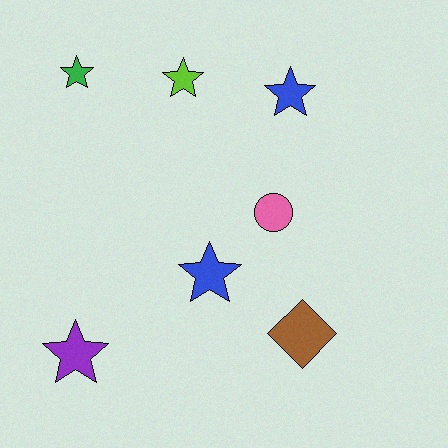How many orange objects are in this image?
There are no orange objects.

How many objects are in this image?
There are 7 objects.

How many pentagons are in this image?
There are no pentagons.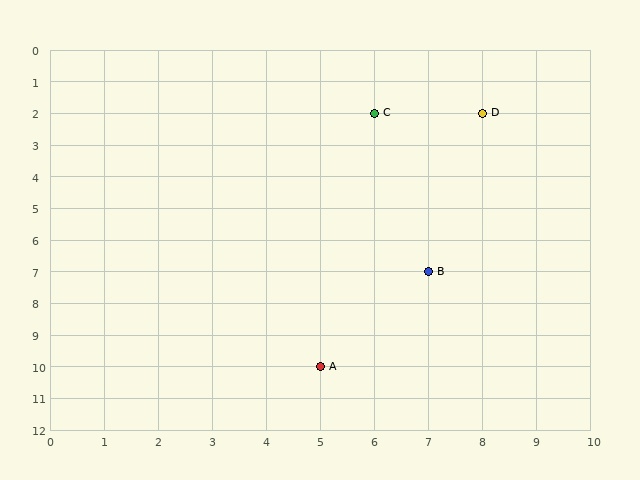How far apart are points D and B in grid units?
Points D and B are 1 column and 5 rows apart (about 5.1 grid units diagonally).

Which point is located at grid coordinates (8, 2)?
Point D is at (8, 2).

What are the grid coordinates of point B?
Point B is at grid coordinates (7, 7).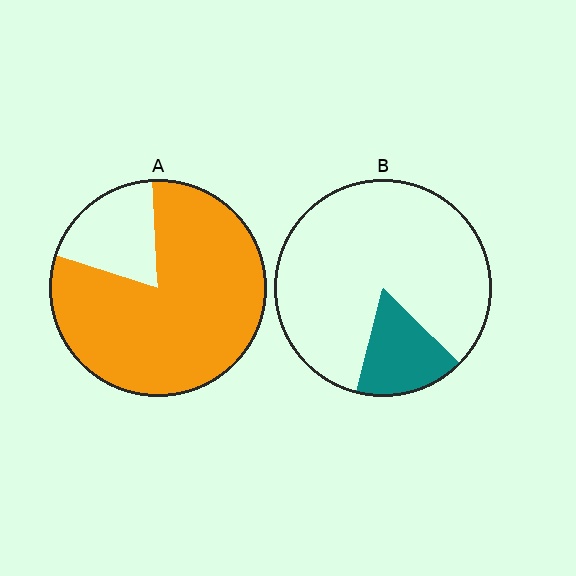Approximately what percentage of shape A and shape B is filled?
A is approximately 80% and B is approximately 15%.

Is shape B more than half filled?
No.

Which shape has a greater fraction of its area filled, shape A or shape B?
Shape A.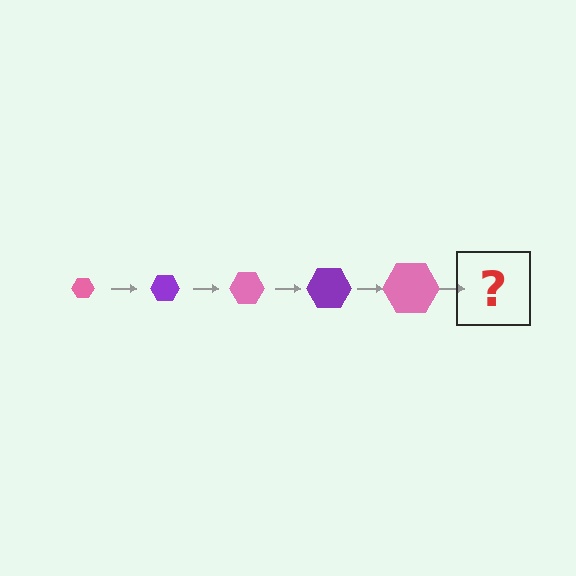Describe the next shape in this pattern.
It should be a purple hexagon, larger than the previous one.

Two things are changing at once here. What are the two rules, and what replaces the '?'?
The two rules are that the hexagon grows larger each step and the color cycles through pink and purple. The '?' should be a purple hexagon, larger than the previous one.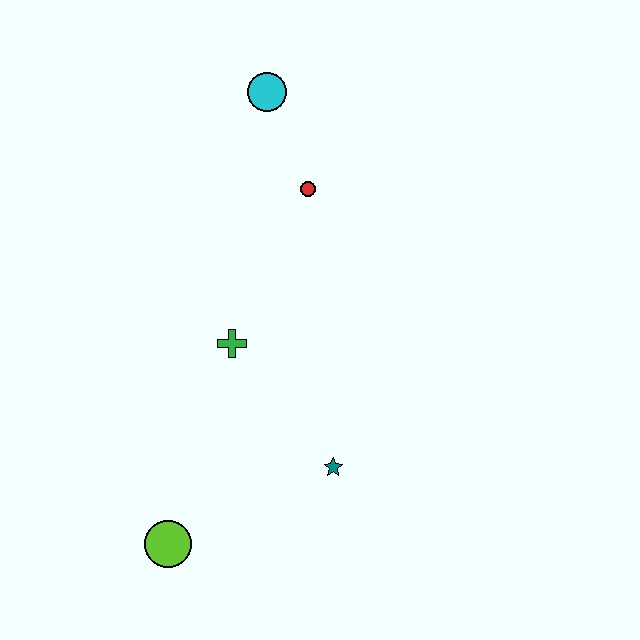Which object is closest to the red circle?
The cyan circle is closest to the red circle.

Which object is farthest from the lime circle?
The cyan circle is farthest from the lime circle.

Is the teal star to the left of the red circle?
No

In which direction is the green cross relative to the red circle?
The green cross is below the red circle.